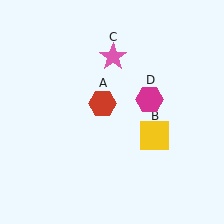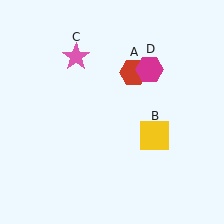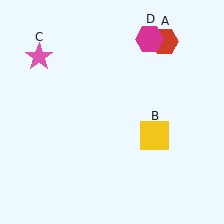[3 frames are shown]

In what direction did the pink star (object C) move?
The pink star (object C) moved left.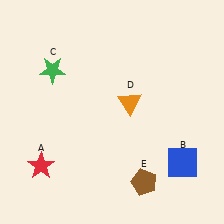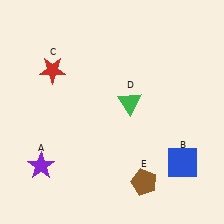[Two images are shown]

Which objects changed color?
A changed from red to purple. C changed from green to red. D changed from orange to green.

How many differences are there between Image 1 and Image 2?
There are 3 differences between the two images.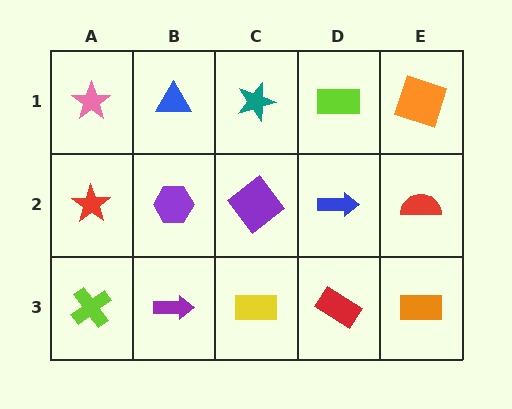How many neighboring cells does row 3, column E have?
2.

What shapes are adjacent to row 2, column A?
A pink star (row 1, column A), a lime cross (row 3, column A), a purple hexagon (row 2, column B).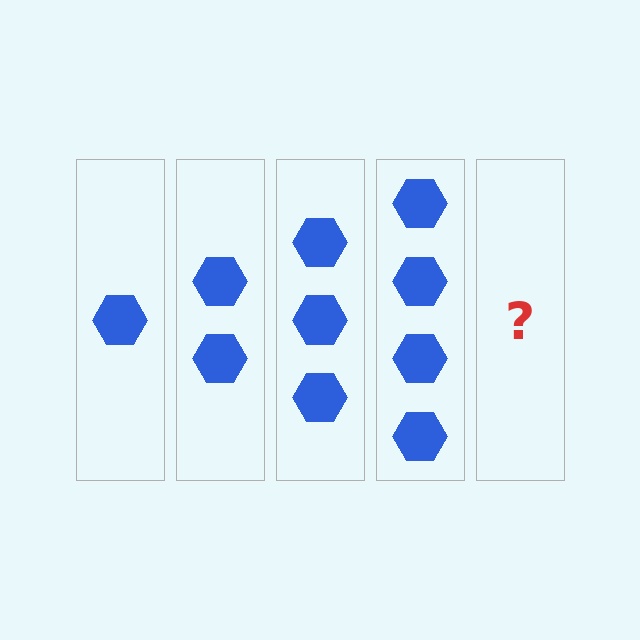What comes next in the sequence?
The next element should be 5 hexagons.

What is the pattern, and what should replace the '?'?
The pattern is that each step adds one more hexagon. The '?' should be 5 hexagons.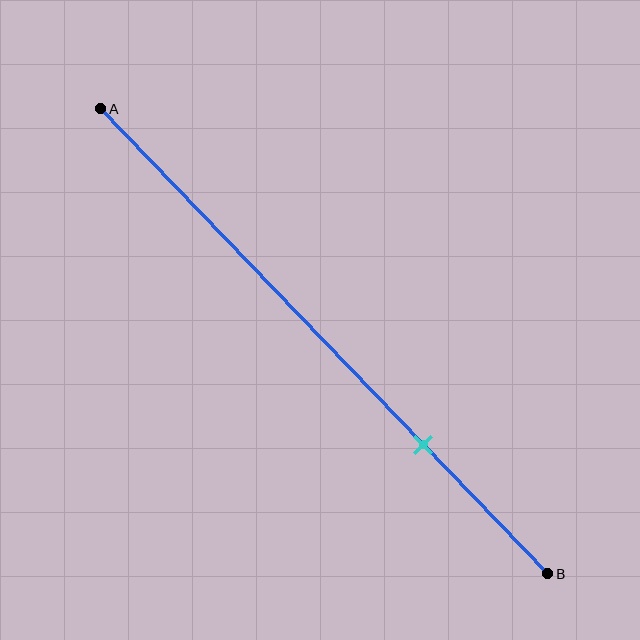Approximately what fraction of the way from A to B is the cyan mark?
The cyan mark is approximately 70% of the way from A to B.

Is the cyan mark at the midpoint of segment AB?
No, the mark is at about 70% from A, not at the 50% midpoint.